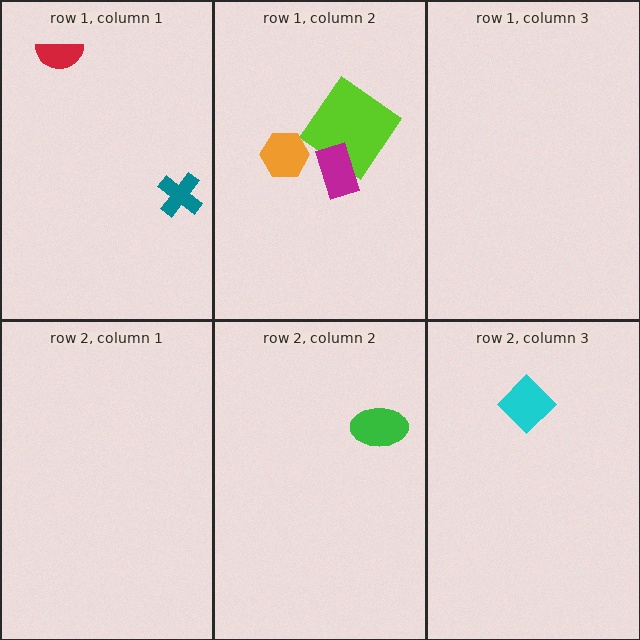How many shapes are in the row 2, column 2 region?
1.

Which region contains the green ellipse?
The row 2, column 2 region.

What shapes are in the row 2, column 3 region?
The cyan diamond.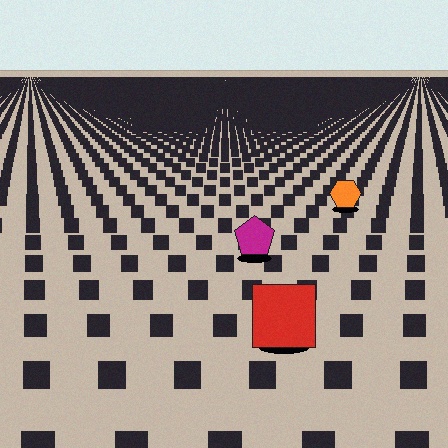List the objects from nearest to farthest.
From nearest to farthest: the red square, the magenta pentagon, the orange hexagon.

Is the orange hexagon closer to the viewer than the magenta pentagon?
No. The magenta pentagon is closer — you can tell from the texture gradient: the ground texture is coarser near it.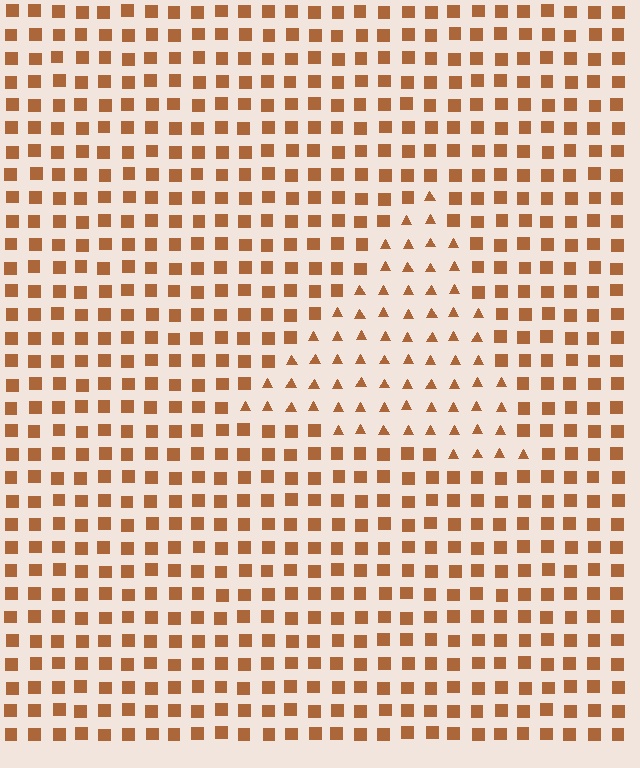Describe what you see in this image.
The image is filled with small brown elements arranged in a uniform grid. A triangle-shaped region contains triangles, while the surrounding area contains squares. The boundary is defined purely by the change in element shape.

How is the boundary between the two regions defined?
The boundary is defined by a change in element shape: triangles inside vs. squares outside. All elements share the same color and spacing.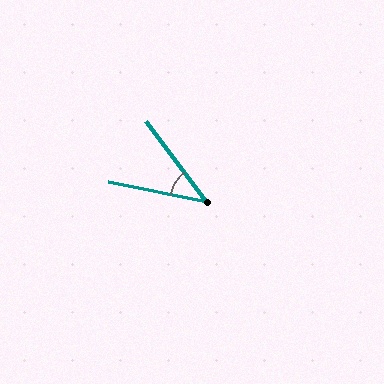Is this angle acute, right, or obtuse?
It is acute.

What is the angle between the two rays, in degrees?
Approximately 41 degrees.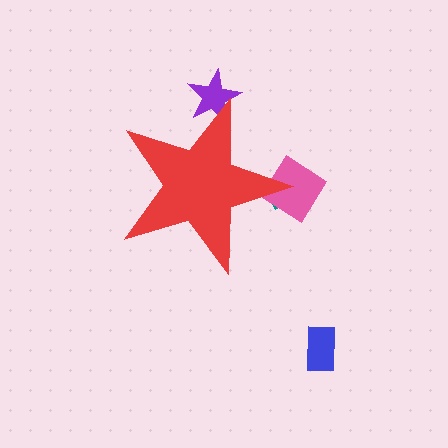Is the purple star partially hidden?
Yes, the purple star is partially hidden behind the red star.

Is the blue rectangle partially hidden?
No, the blue rectangle is fully visible.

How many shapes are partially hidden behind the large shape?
3 shapes are partially hidden.